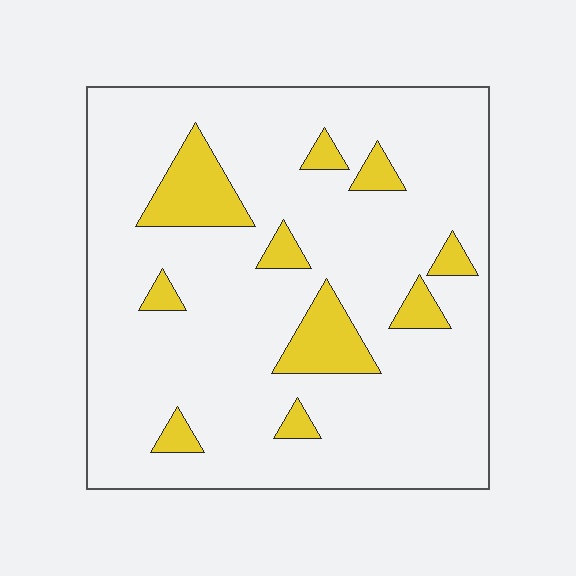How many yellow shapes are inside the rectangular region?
10.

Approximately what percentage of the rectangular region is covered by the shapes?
Approximately 15%.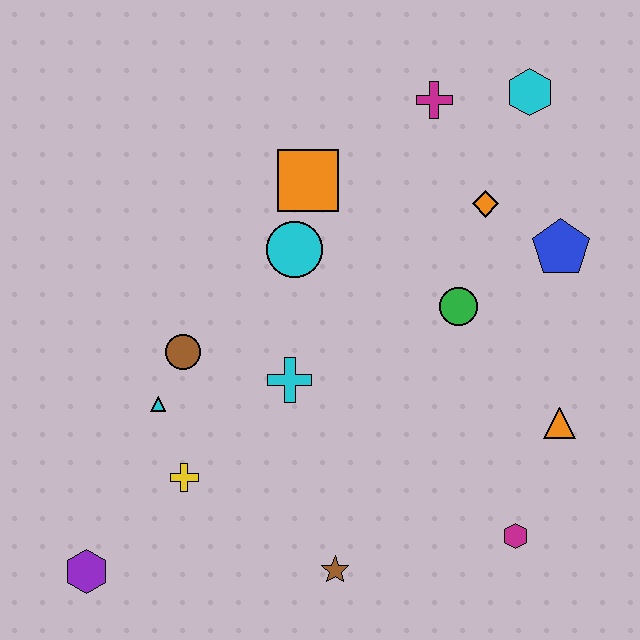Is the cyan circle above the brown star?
Yes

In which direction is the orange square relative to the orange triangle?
The orange square is to the left of the orange triangle.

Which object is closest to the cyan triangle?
The brown circle is closest to the cyan triangle.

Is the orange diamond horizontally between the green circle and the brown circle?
No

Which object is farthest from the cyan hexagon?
The purple hexagon is farthest from the cyan hexagon.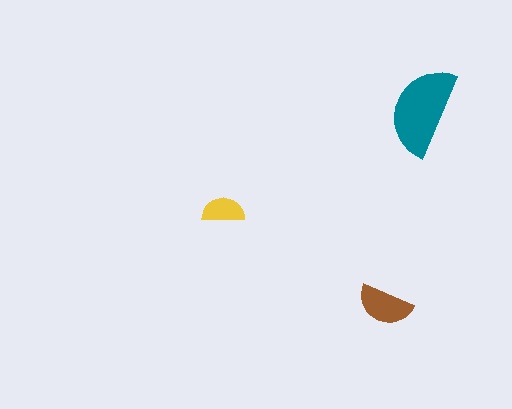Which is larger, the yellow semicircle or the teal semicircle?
The teal one.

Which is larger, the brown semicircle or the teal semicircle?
The teal one.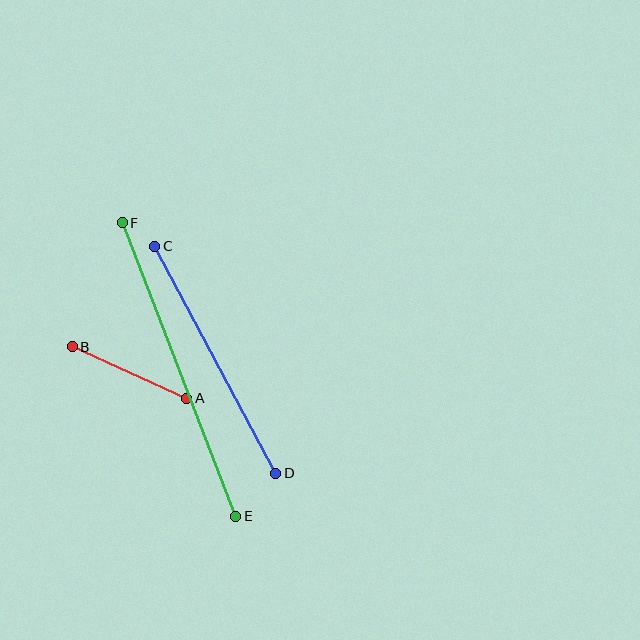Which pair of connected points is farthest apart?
Points E and F are farthest apart.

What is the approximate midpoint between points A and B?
The midpoint is at approximately (129, 373) pixels.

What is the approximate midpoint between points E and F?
The midpoint is at approximately (179, 369) pixels.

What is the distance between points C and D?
The distance is approximately 257 pixels.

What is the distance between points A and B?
The distance is approximately 126 pixels.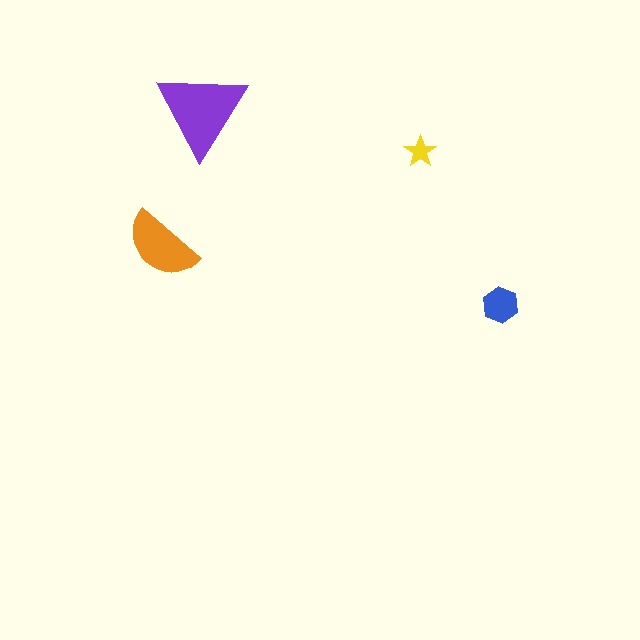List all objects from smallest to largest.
The yellow star, the blue hexagon, the orange semicircle, the purple triangle.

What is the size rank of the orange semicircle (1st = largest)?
2nd.